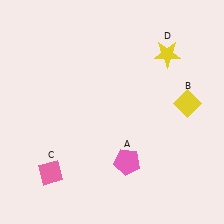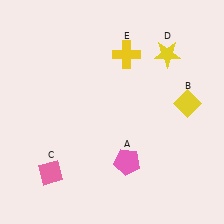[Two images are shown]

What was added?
A yellow cross (E) was added in Image 2.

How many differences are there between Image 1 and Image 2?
There is 1 difference between the two images.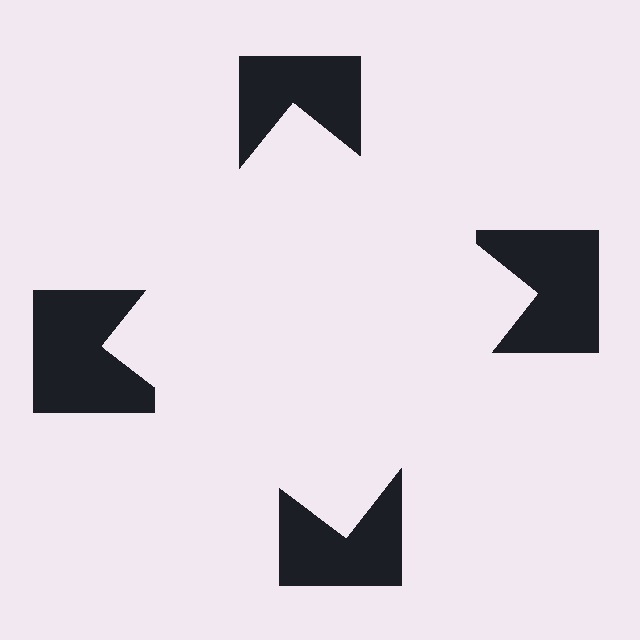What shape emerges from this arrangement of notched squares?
An illusory square — its edges are inferred from the aligned wedge cuts in the notched squares, not physically drawn.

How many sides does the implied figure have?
4 sides.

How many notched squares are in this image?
There are 4 — one at each vertex of the illusory square.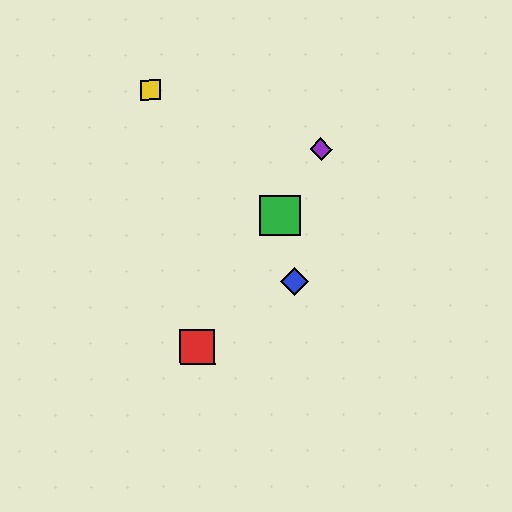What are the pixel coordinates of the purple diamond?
The purple diamond is at (321, 149).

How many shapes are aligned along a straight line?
3 shapes (the red square, the green square, the purple diamond) are aligned along a straight line.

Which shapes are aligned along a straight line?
The red square, the green square, the purple diamond are aligned along a straight line.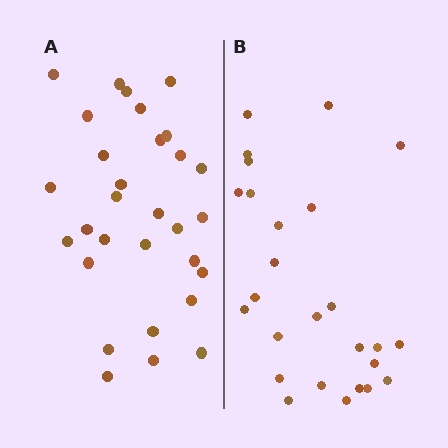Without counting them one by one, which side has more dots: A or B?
Region A (the left region) has more dots.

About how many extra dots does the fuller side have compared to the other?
Region A has about 4 more dots than region B.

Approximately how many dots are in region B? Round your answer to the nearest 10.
About 30 dots. (The exact count is 26, which rounds to 30.)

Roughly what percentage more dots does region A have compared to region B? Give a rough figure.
About 15% more.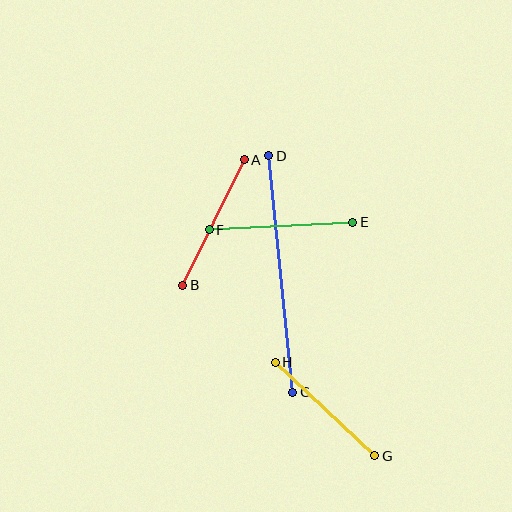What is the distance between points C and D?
The distance is approximately 238 pixels.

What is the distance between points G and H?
The distance is approximately 137 pixels.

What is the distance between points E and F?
The distance is approximately 144 pixels.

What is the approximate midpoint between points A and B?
The midpoint is at approximately (213, 223) pixels.